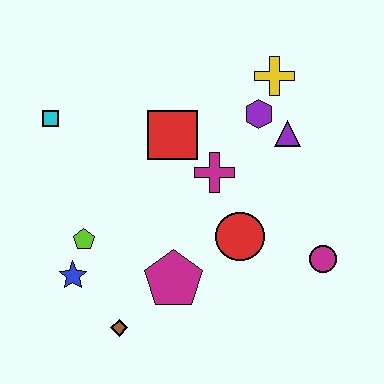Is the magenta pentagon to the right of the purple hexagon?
No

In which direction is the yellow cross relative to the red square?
The yellow cross is to the right of the red square.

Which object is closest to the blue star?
The lime pentagon is closest to the blue star.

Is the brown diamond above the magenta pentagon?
No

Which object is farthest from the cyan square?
The magenta circle is farthest from the cyan square.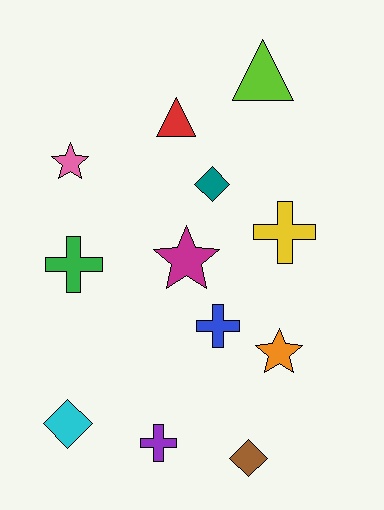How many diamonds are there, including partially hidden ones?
There are 3 diamonds.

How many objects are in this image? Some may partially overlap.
There are 12 objects.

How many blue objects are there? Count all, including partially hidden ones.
There is 1 blue object.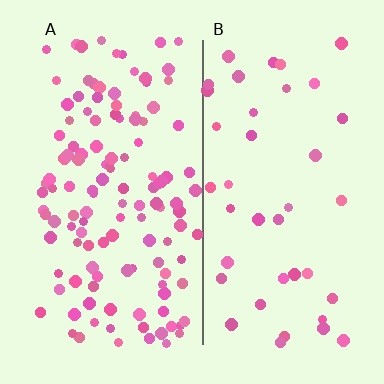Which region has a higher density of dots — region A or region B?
A (the left).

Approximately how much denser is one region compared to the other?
Approximately 3.0× — region A over region B.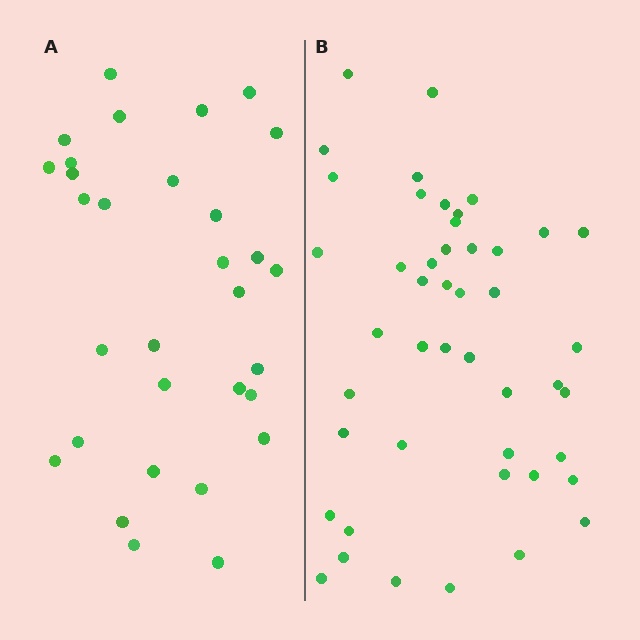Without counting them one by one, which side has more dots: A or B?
Region B (the right region) has more dots.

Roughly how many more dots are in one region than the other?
Region B has approximately 15 more dots than region A.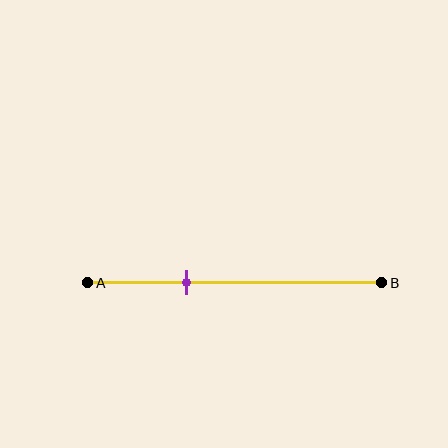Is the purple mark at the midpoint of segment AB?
No, the mark is at about 35% from A, not at the 50% midpoint.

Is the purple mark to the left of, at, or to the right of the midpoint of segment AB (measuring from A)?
The purple mark is to the left of the midpoint of segment AB.